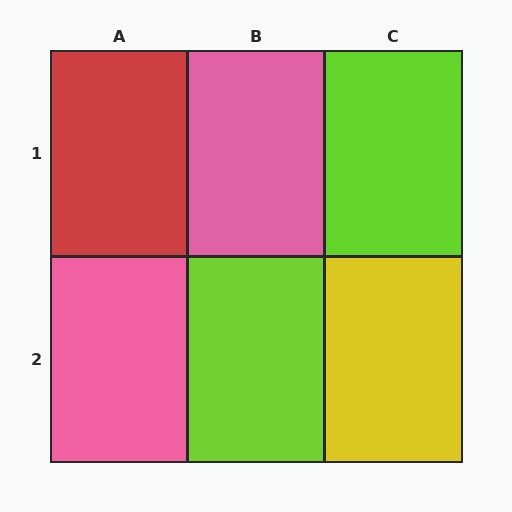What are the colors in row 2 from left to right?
Pink, lime, yellow.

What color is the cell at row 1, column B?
Pink.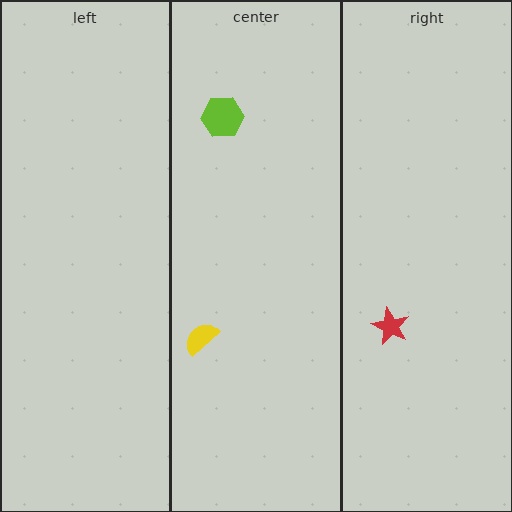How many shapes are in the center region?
2.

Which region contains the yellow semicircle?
The center region.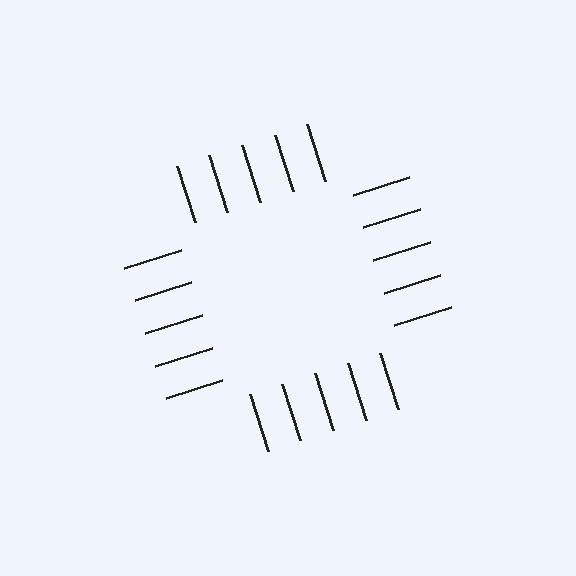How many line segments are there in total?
20 — 5 along each of the 4 edges.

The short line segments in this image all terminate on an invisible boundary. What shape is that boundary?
An illusory square — the line segments terminate on its edges but no continuous stroke is drawn.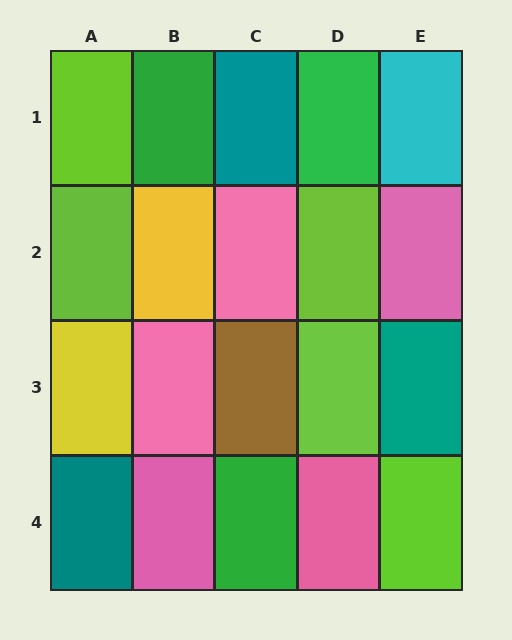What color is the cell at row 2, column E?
Pink.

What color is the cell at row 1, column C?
Teal.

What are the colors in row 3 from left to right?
Yellow, pink, brown, lime, teal.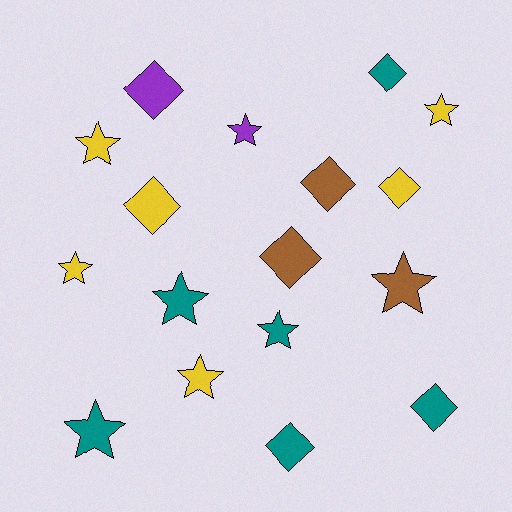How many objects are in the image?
There are 17 objects.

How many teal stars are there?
There are 3 teal stars.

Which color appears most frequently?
Yellow, with 6 objects.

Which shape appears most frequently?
Star, with 9 objects.